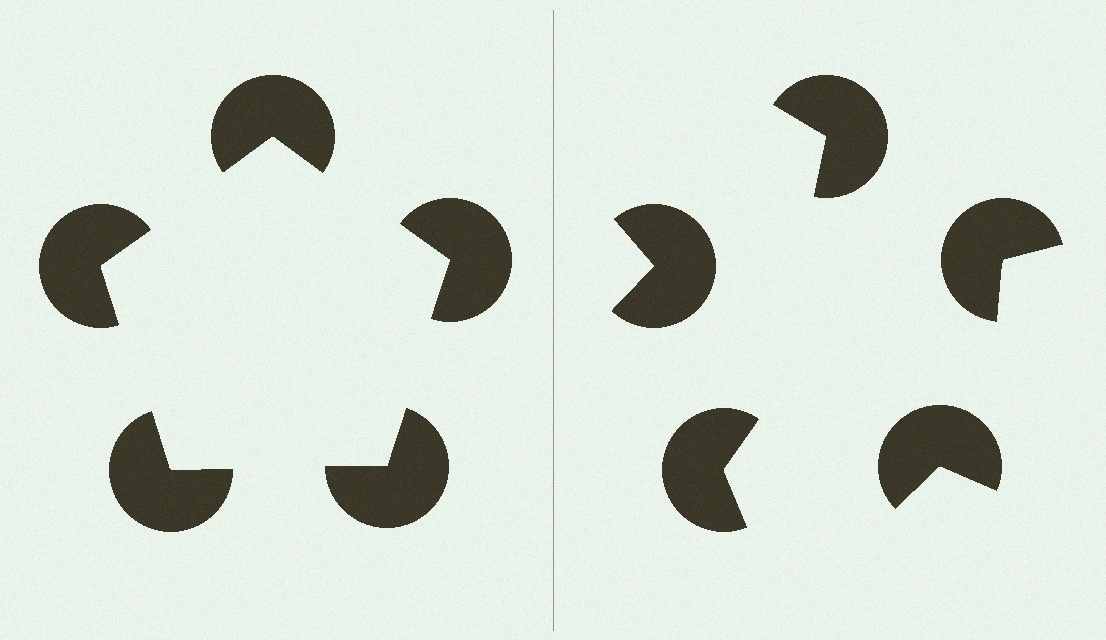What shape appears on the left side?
An illusory pentagon.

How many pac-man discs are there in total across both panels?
10 — 5 on each side.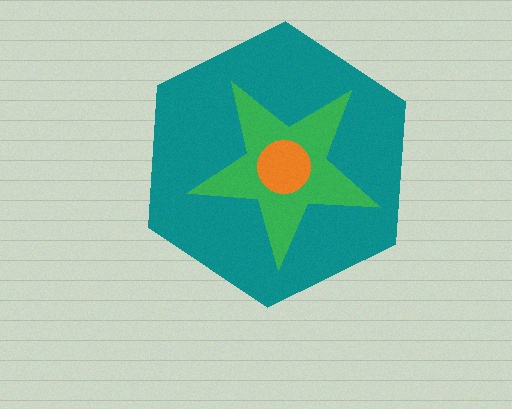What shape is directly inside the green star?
The orange circle.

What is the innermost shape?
The orange circle.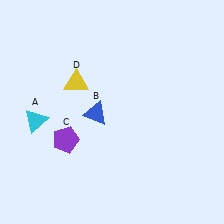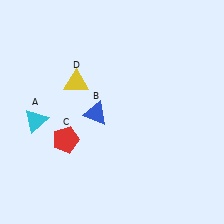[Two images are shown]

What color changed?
The pentagon (C) changed from purple in Image 1 to red in Image 2.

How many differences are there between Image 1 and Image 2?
There is 1 difference between the two images.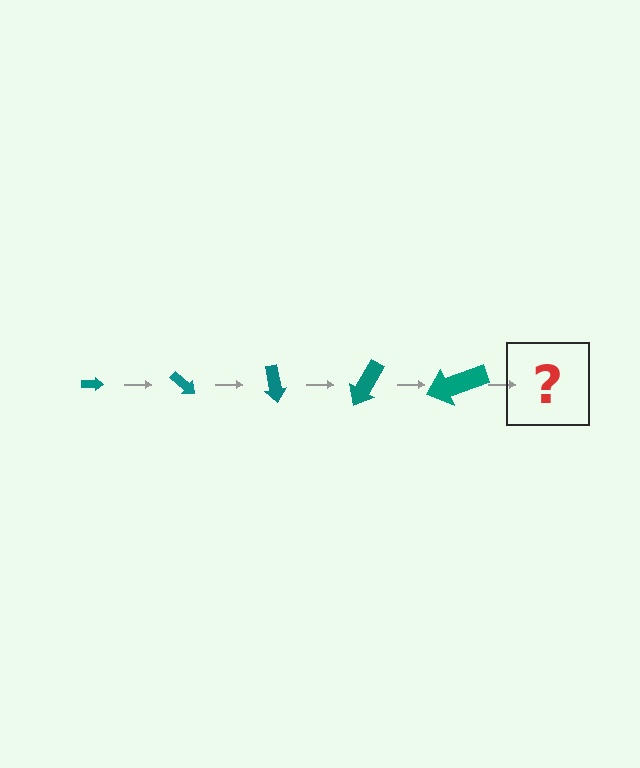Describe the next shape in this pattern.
It should be an arrow, larger than the previous one and rotated 200 degrees from the start.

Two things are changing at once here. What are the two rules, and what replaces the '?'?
The two rules are that the arrow grows larger each step and it rotates 40 degrees each step. The '?' should be an arrow, larger than the previous one and rotated 200 degrees from the start.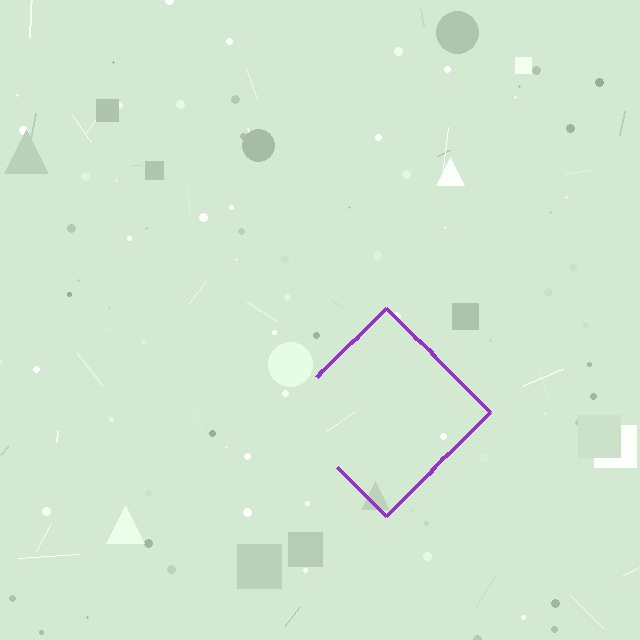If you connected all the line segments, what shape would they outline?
They would outline a diamond.